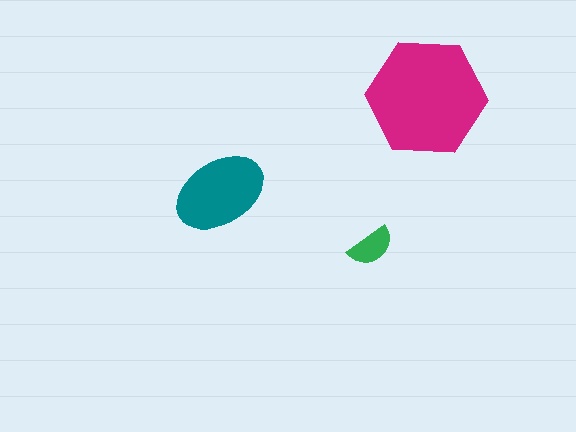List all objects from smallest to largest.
The green semicircle, the teal ellipse, the magenta hexagon.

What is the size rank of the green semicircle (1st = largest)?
3rd.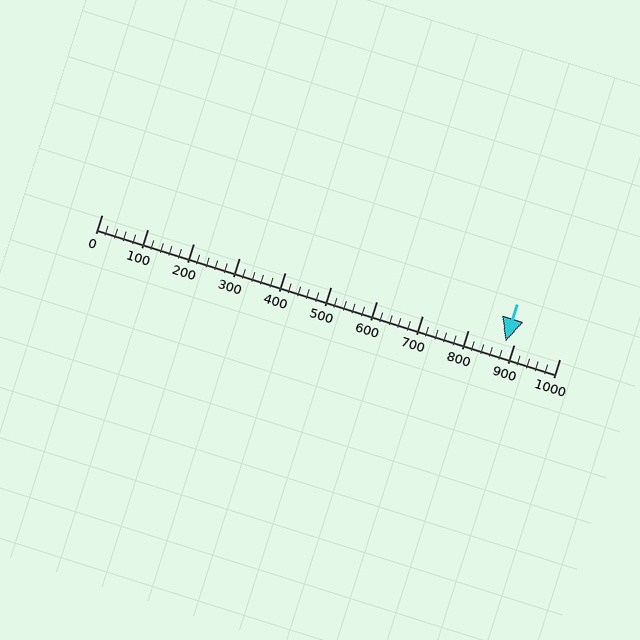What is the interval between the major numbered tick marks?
The major tick marks are spaced 100 units apart.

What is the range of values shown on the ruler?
The ruler shows values from 0 to 1000.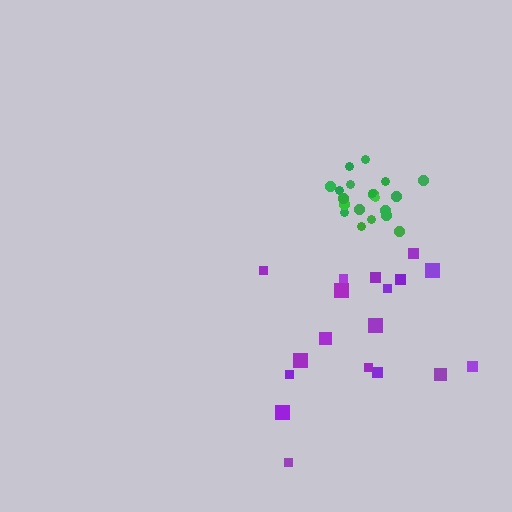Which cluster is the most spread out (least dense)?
Purple.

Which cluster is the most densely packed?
Green.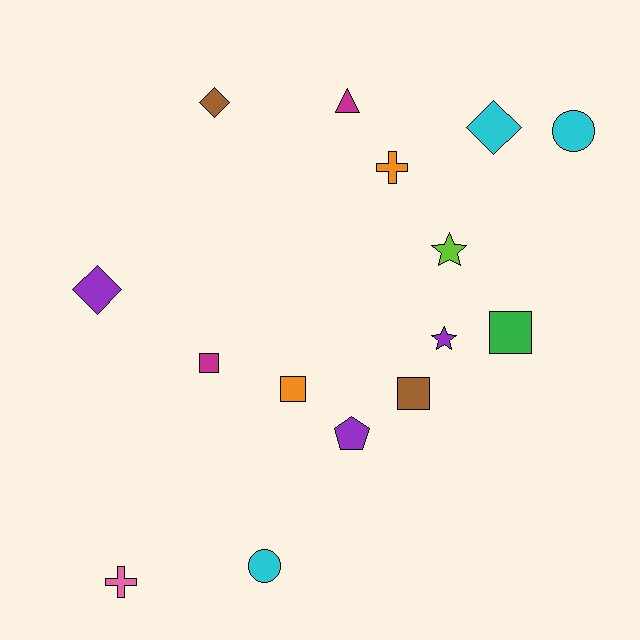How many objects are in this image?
There are 15 objects.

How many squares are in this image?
There are 4 squares.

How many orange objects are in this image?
There are 2 orange objects.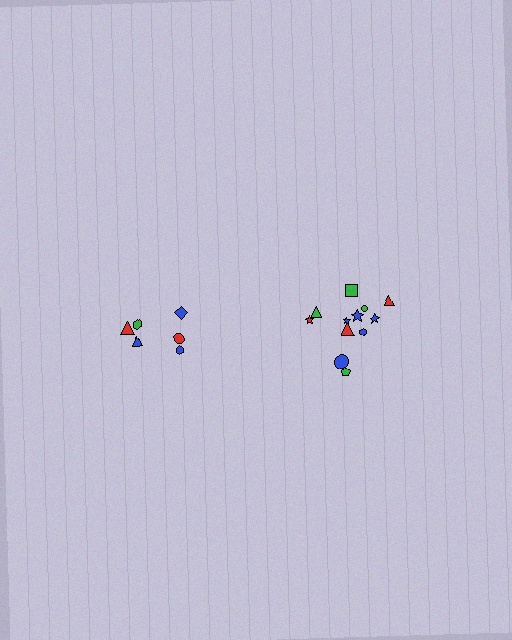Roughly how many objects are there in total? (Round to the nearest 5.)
Roughly 20 objects in total.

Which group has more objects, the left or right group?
The right group.